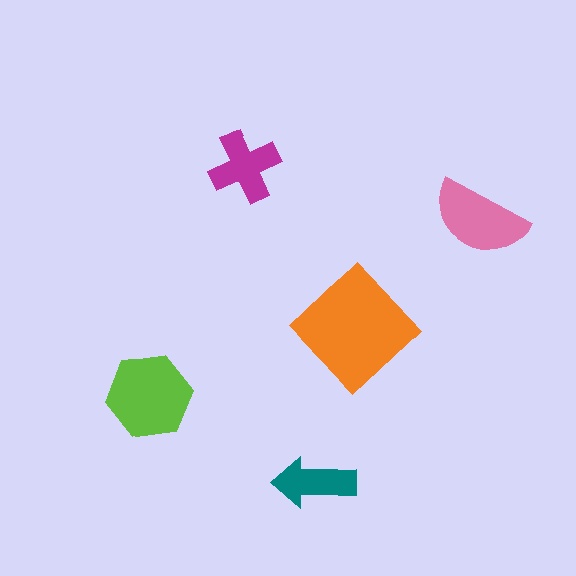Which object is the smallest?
The teal arrow.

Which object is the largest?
The orange diamond.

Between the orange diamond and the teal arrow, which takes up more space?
The orange diamond.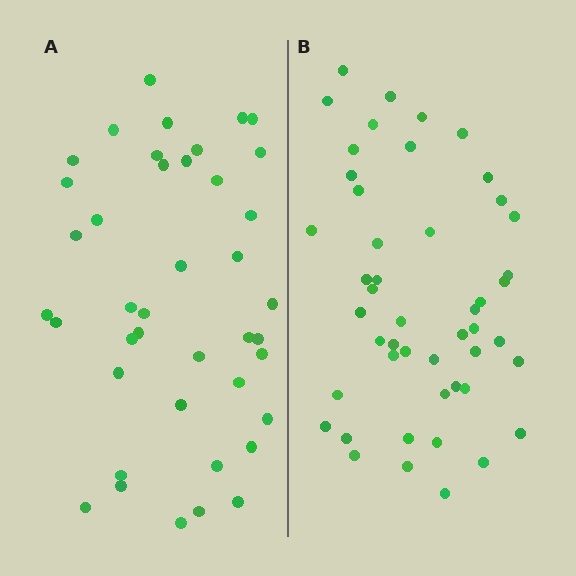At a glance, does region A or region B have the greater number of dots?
Region B (the right region) has more dots.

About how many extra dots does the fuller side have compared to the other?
Region B has roughly 8 or so more dots than region A.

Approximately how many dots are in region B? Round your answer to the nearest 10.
About 50 dots. (The exact count is 48, which rounds to 50.)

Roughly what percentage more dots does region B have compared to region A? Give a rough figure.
About 15% more.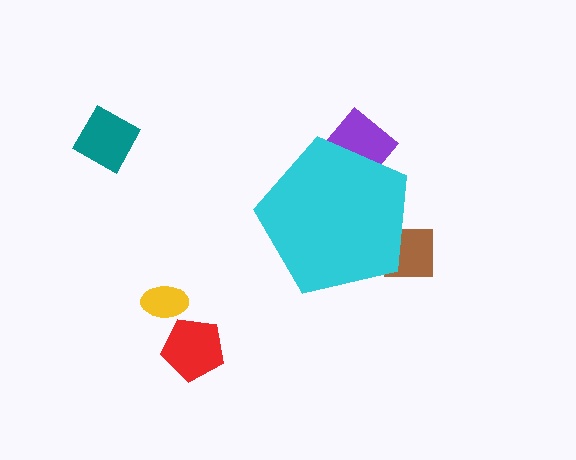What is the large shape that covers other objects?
A cyan pentagon.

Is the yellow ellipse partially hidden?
No, the yellow ellipse is fully visible.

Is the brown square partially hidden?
Yes, the brown square is partially hidden behind the cyan pentagon.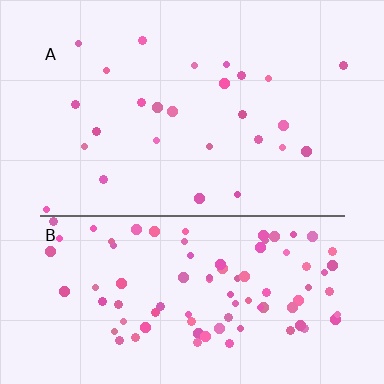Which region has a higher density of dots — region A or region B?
B (the bottom).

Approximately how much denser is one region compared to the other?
Approximately 3.5× — region B over region A.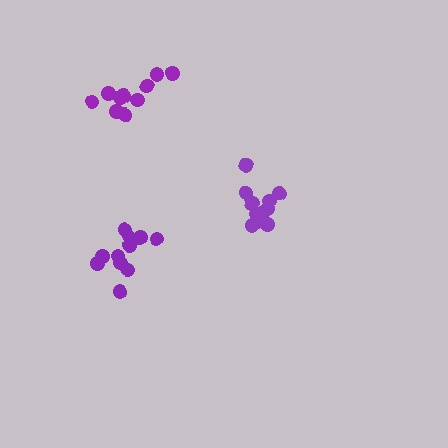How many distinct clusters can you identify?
There are 3 distinct clusters.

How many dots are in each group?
Group 1: 11 dots, Group 2: 11 dots, Group 3: 10 dots (32 total).